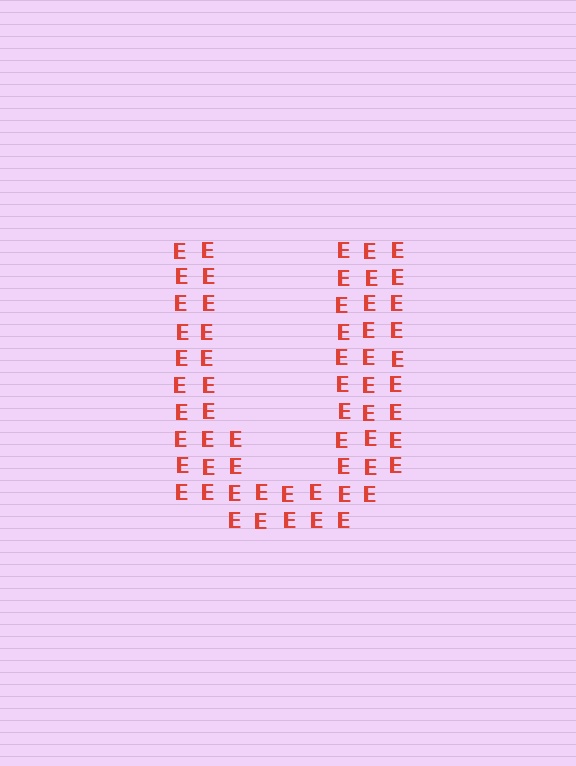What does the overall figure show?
The overall figure shows the letter U.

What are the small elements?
The small elements are letter E's.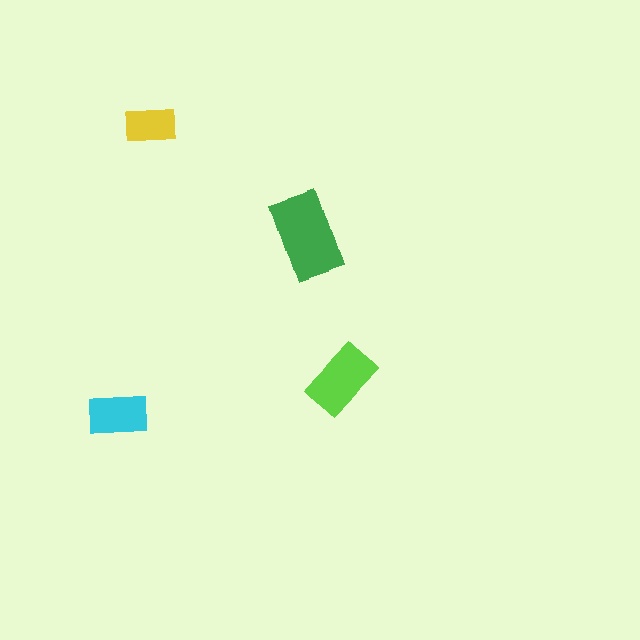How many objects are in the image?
There are 4 objects in the image.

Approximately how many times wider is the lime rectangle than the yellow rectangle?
About 1.5 times wider.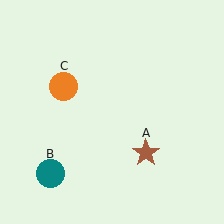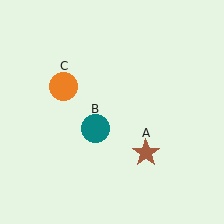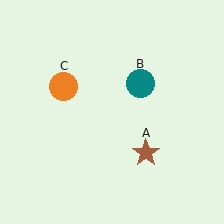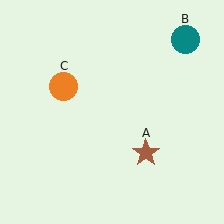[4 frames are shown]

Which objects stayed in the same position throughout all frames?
Brown star (object A) and orange circle (object C) remained stationary.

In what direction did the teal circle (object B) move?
The teal circle (object B) moved up and to the right.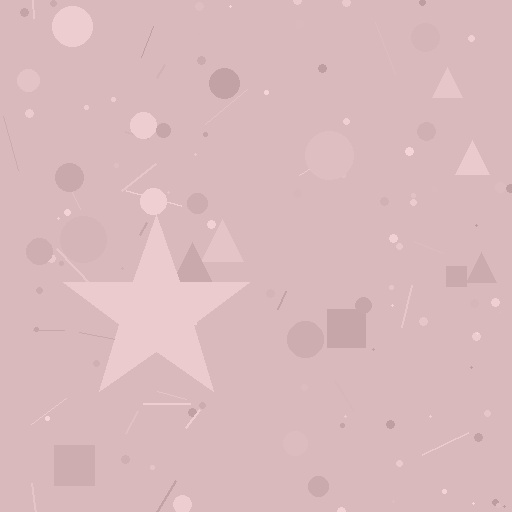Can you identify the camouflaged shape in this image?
The camouflaged shape is a star.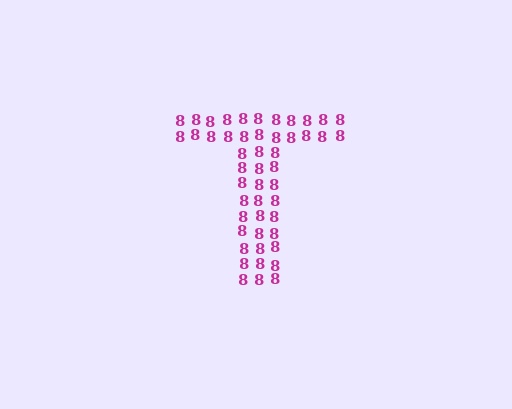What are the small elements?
The small elements are digit 8's.